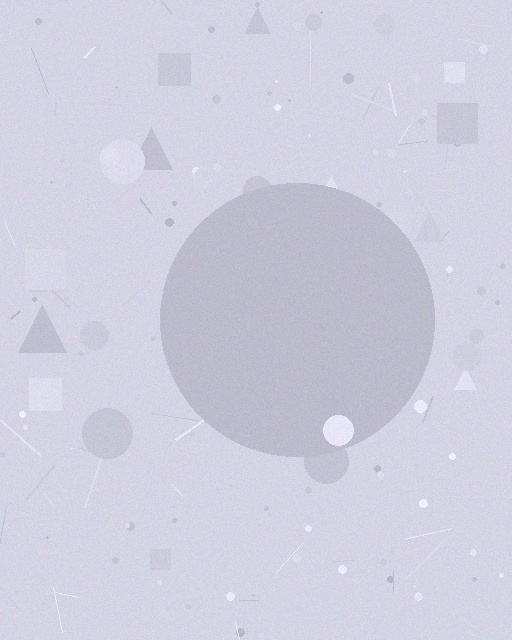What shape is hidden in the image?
A circle is hidden in the image.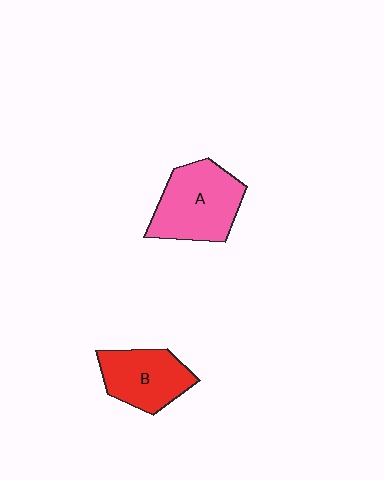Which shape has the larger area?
Shape A (pink).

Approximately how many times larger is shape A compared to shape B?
Approximately 1.3 times.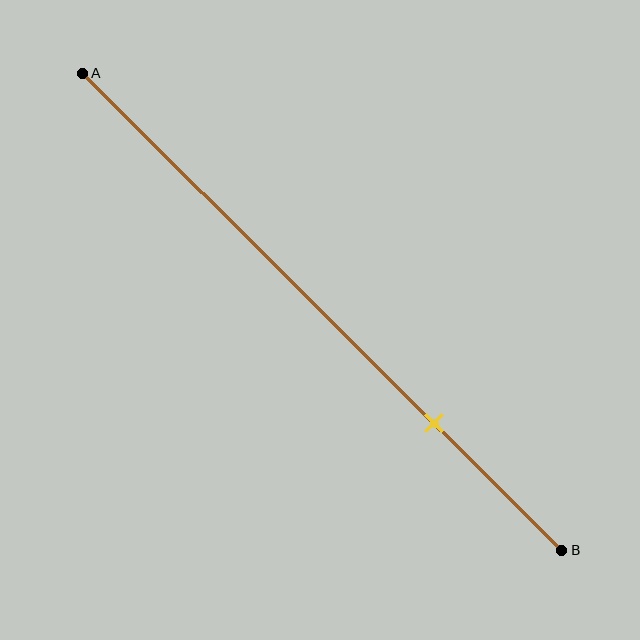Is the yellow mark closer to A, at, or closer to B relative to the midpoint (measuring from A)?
The yellow mark is closer to point B than the midpoint of segment AB.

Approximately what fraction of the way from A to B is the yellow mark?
The yellow mark is approximately 75% of the way from A to B.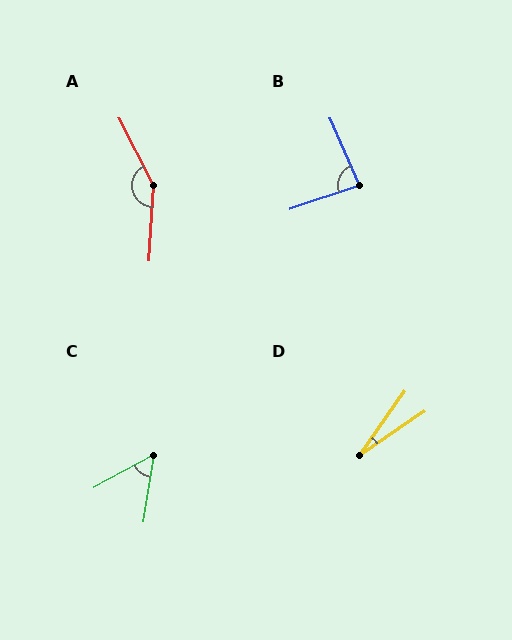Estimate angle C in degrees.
Approximately 52 degrees.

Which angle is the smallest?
D, at approximately 21 degrees.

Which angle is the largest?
A, at approximately 150 degrees.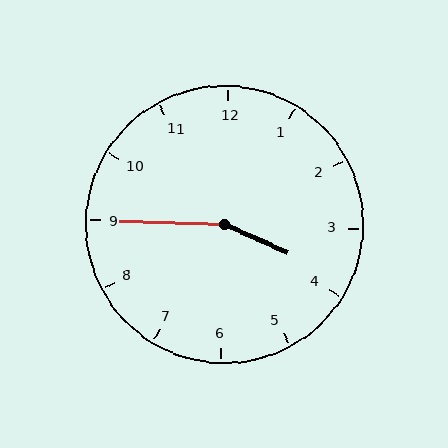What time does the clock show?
3:45.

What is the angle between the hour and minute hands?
Approximately 158 degrees.